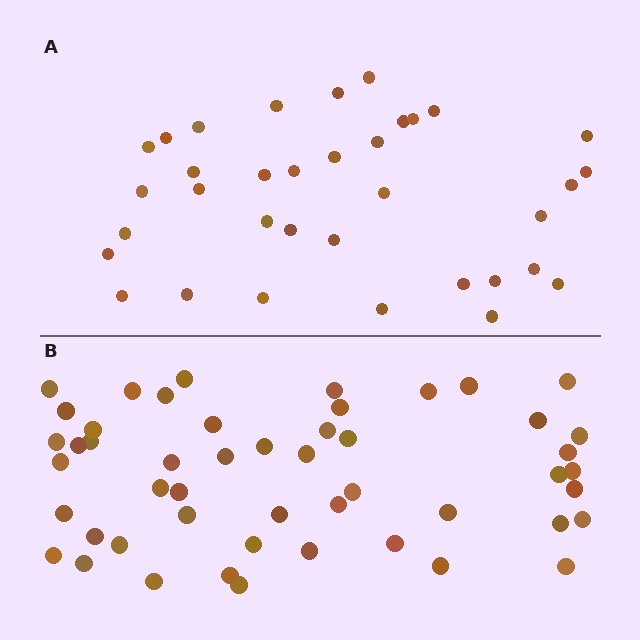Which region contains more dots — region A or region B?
Region B (the bottom region) has more dots.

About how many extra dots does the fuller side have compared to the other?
Region B has approximately 15 more dots than region A.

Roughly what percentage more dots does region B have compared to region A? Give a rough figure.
About 45% more.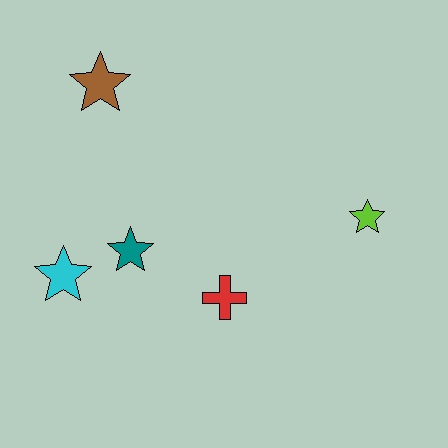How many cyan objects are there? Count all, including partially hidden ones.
There is 1 cyan object.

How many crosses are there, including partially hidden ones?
There is 1 cross.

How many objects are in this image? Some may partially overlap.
There are 5 objects.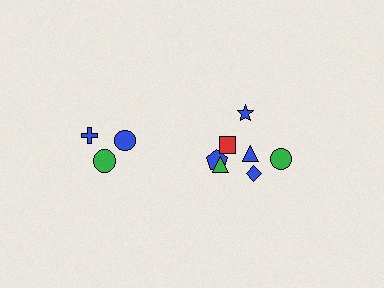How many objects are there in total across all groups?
There are 10 objects.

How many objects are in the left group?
There are 3 objects.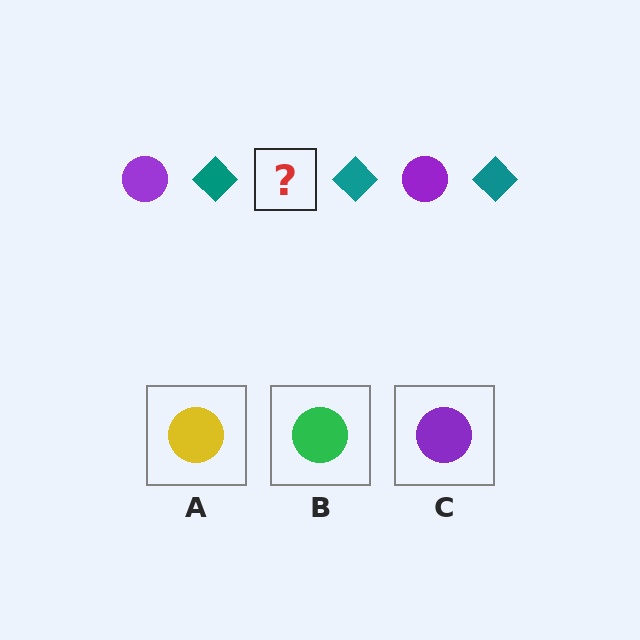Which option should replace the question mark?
Option C.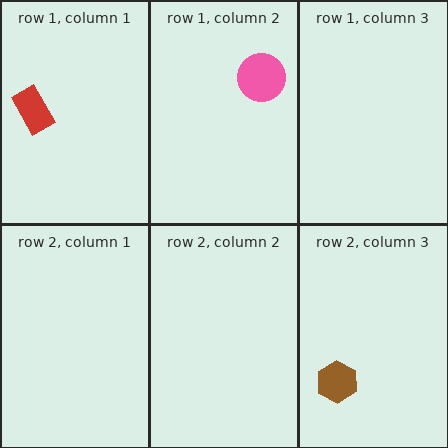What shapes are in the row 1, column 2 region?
The pink circle.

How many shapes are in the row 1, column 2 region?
1.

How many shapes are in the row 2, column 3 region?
1.